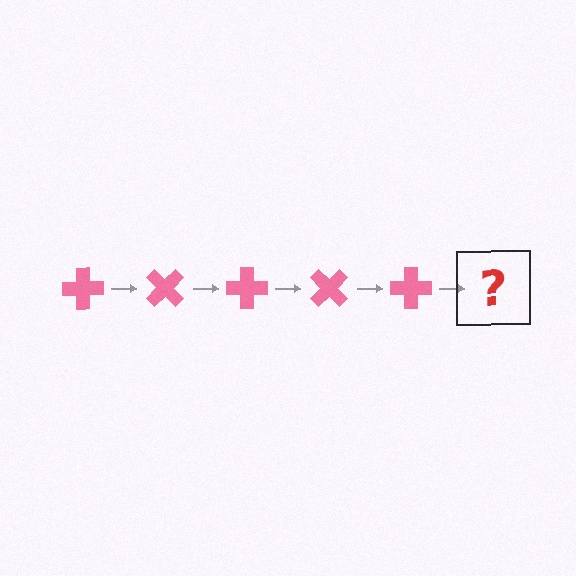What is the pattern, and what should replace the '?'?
The pattern is that the cross rotates 45 degrees each step. The '?' should be a pink cross rotated 225 degrees.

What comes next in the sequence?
The next element should be a pink cross rotated 225 degrees.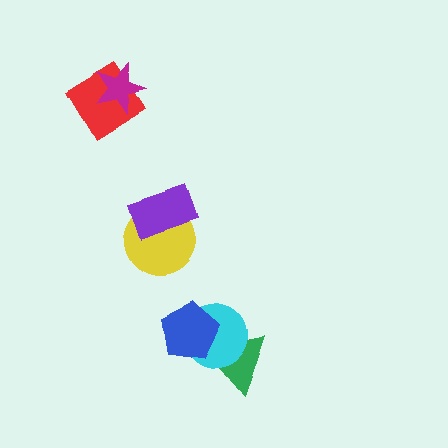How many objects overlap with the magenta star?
1 object overlaps with the magenta star.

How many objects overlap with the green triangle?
2 objects overlap with the green triangle.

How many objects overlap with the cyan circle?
2 objects overlap with the cyan circle.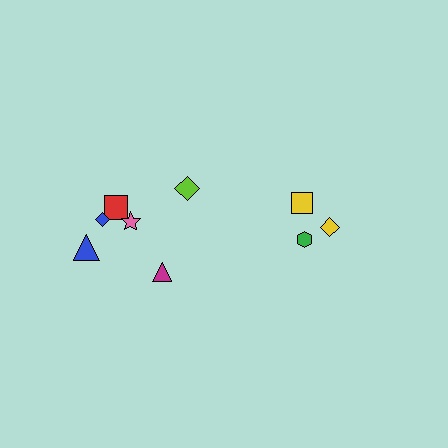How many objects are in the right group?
There are 3 objects.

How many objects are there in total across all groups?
There are 9 objects.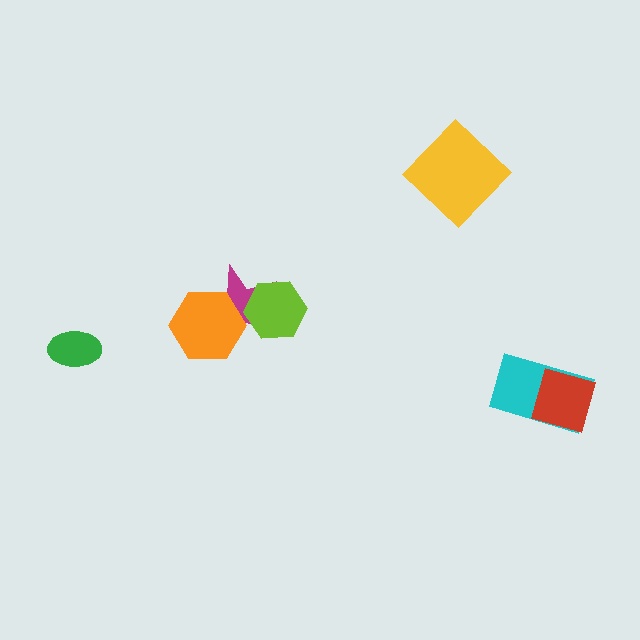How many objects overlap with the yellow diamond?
0 objects overlap with the yellow diamond.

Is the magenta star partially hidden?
Yes, it is partially covered by another shape.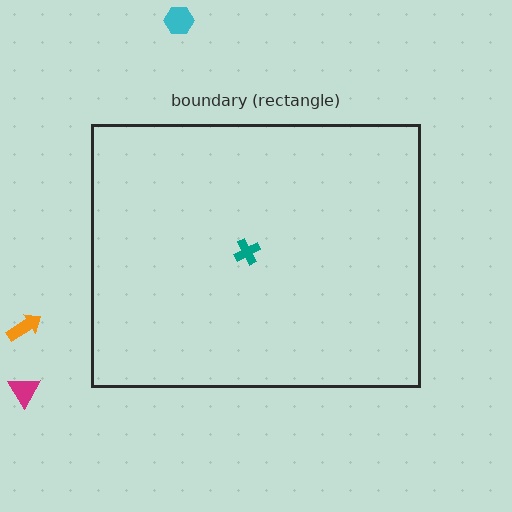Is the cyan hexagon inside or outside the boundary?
Outside.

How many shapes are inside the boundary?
1 inside, 3 outside.